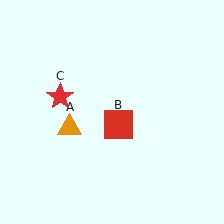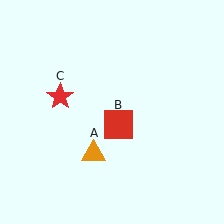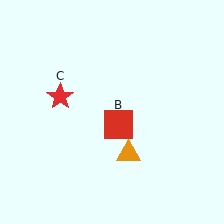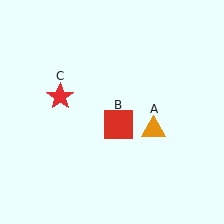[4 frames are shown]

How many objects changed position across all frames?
1 object changed position: orange triangle (object A).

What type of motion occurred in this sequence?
The orange triangle (object A) rotated counterclockwise around the center of the scene.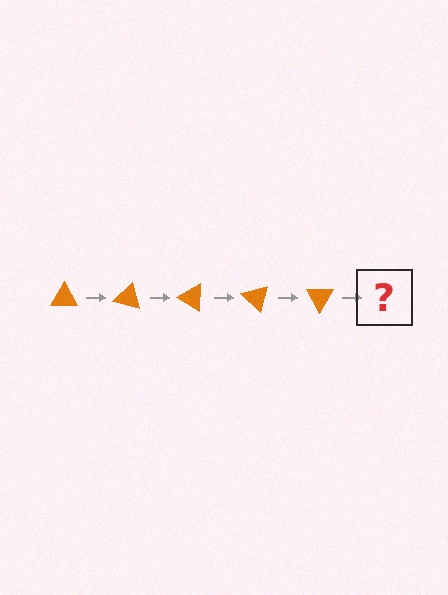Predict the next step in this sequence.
The next step is an orange triangle rotated 75 degrees.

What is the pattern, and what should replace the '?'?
The pattern is that the triangle rotates 15 degrees each step. The '?' should be an orange triangle rotated 75 degrees.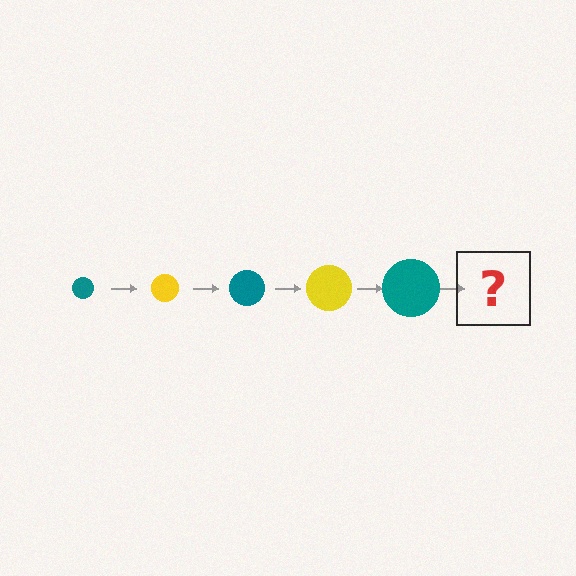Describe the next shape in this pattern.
It should be a yellow circle, larger than the previous one.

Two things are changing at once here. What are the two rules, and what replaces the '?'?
The two rules are that the circle grows larger each step and the color cycles through teal and yellow. The '?' should be a yellow circle, larger than the previous one.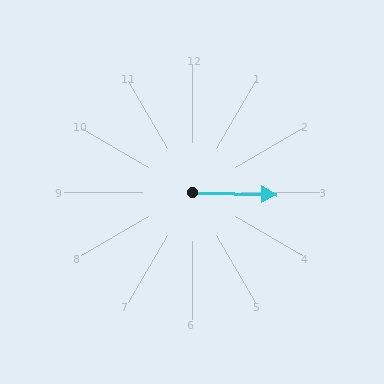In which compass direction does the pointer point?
East.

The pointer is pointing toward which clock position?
Roughly 3 o'clock.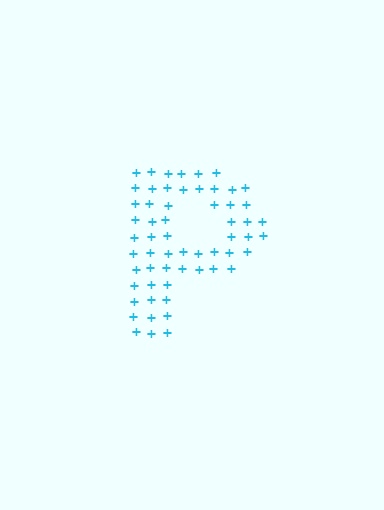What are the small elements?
The small elements are plus signs.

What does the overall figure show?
The overall figure shows the letter P.